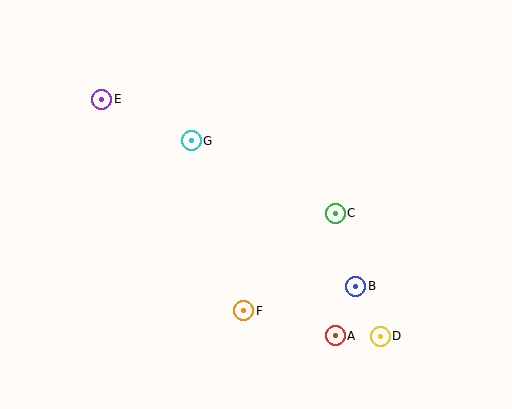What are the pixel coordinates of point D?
Point D is at (380, 336).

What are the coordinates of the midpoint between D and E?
The midpoint between D and E is at (241, 218).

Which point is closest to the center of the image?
Point C at (335, 213) is closest to the center.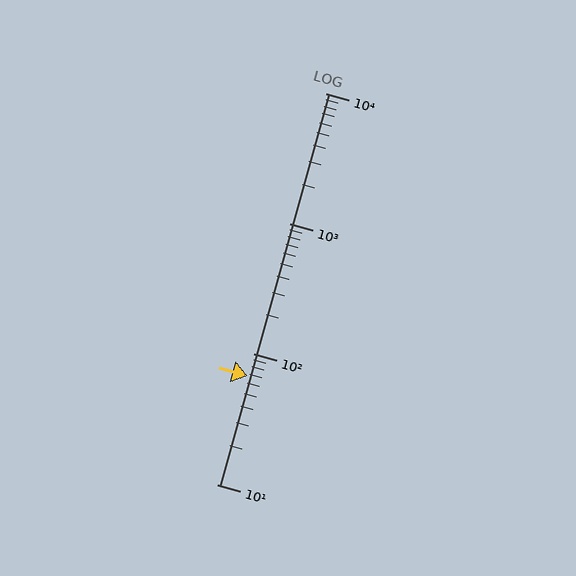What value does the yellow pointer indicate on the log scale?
The pointer indicates approximately 68.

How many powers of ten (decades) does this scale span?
The scale spans 3 decades, from 10 to 10000.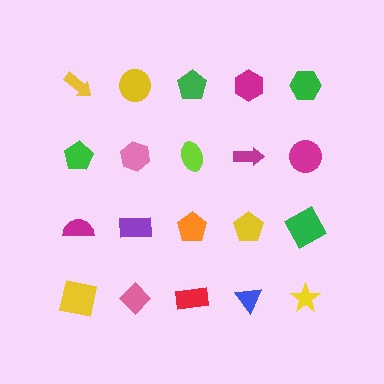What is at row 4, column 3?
A red rectangle.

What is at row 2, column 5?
A magenta circle.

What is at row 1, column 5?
A green hexagon.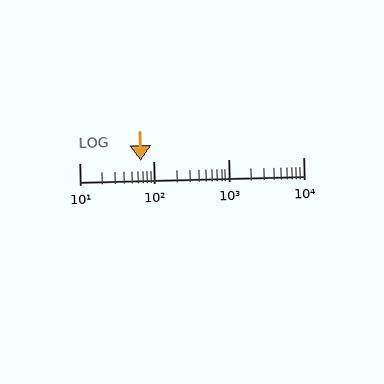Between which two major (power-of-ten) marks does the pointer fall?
The pointer is between 10 and 100.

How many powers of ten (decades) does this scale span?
The scale spans 3 decades, from 10 to 10000.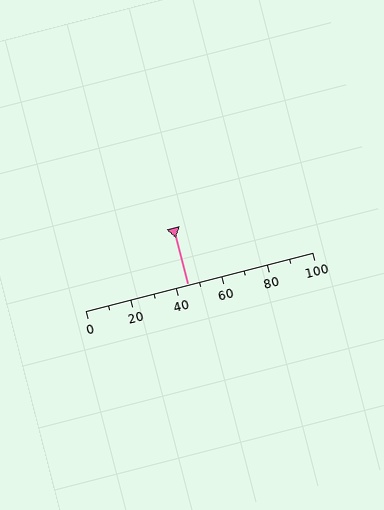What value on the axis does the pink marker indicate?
The marker indicates approximately 45.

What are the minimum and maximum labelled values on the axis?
The axis runs from 0 to 100.